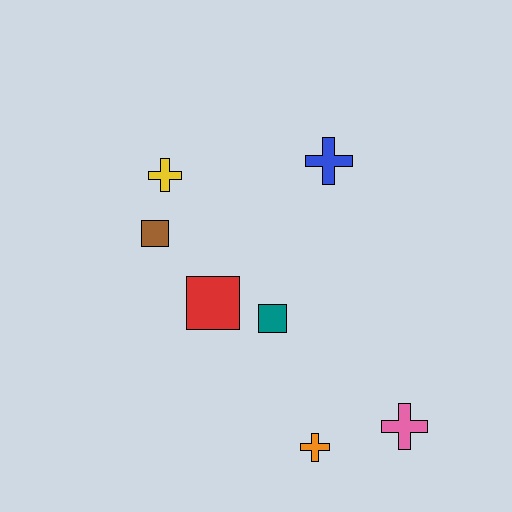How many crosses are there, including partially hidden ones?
There are 4 crosses.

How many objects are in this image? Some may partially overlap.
There are 7 objects.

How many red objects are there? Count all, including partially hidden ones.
There is 1 red object.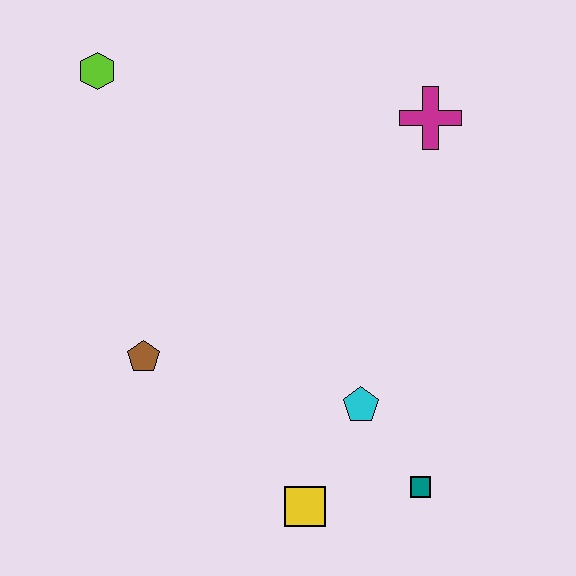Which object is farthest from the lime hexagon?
The teal square is farthest from the lime hexagon.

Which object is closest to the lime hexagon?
The brown pentagon is closest to the lime hexagon.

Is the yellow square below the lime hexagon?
Yes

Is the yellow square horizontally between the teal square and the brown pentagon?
Yes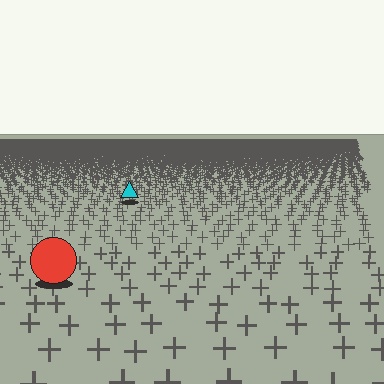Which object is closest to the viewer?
The red circle is closest. The texture marks near it are larger and more spread out.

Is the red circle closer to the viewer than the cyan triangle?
Yes. The red circle is closer — you can tell from the texture gradient: the ground texture is coarser near it.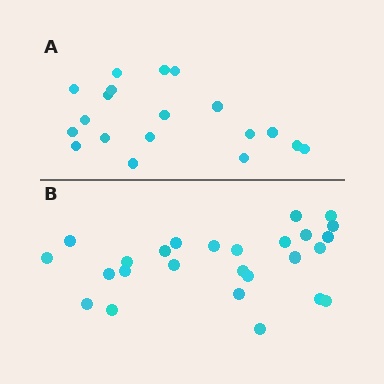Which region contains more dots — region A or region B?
Region B (the bottom region) has more dots.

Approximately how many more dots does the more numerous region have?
Region B has roughly 8 or so more dots than region A.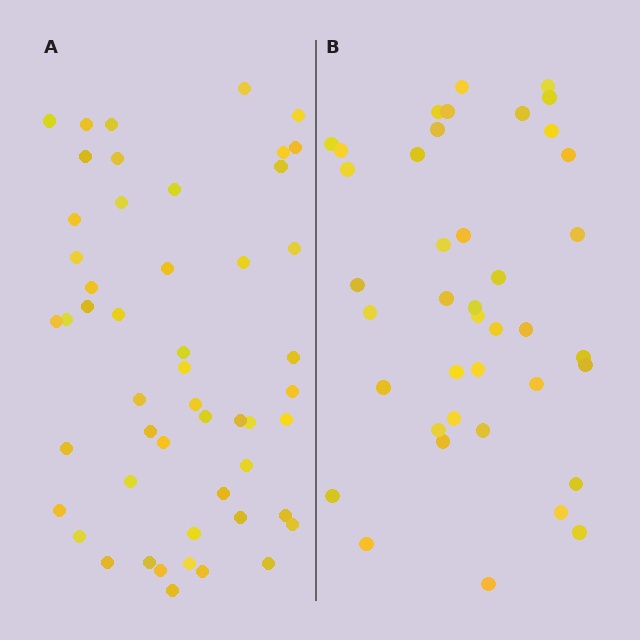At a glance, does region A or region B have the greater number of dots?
Region A (the left region) has more dots.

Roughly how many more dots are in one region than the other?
Region A has roughly 12 or so more dots than region B.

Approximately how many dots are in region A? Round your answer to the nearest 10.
About 50 dots. (The exact count is 51, which rounds to 50.)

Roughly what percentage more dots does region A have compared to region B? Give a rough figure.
About 30% more.